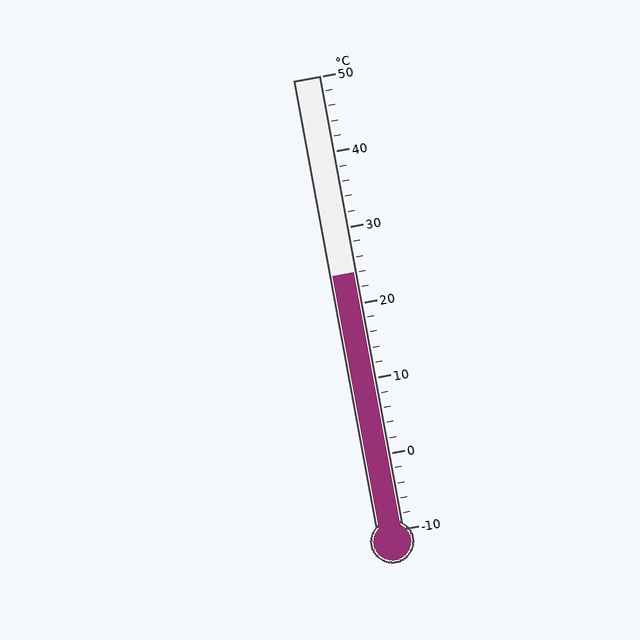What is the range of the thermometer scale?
The thermometer scale ranges from -10°C to 50°C.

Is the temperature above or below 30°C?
The temperature is below 30°C.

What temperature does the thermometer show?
The thermometer shows approximately 24°C.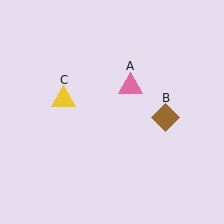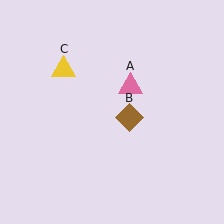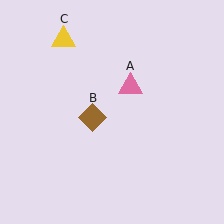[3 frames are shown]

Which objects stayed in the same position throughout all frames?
Pink triangle (object A) remained stationary.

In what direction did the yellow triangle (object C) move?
The yellow triangle (object C) moved up.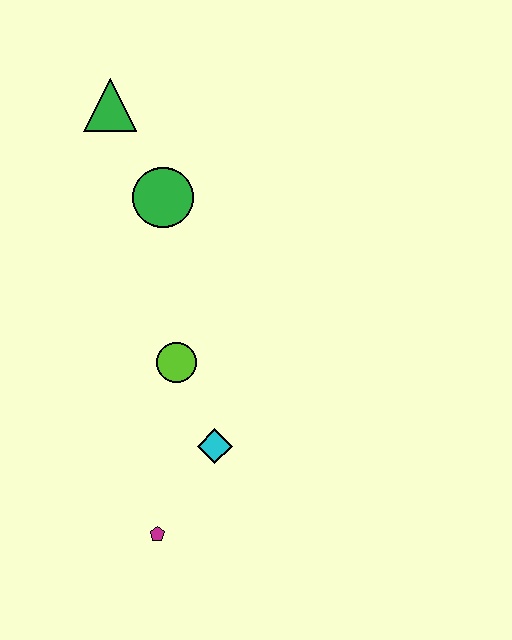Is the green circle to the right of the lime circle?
No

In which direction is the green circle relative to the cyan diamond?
The green circle is above the cyan diamond.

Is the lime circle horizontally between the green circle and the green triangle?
No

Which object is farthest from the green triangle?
The magenta pentagon is farthest from the green triangle.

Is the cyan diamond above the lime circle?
No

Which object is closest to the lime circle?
The cyan diamond is closest to the lime circle.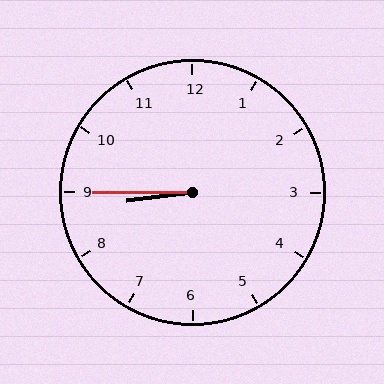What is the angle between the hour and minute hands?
Approximately 8 degrees.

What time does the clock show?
8:45.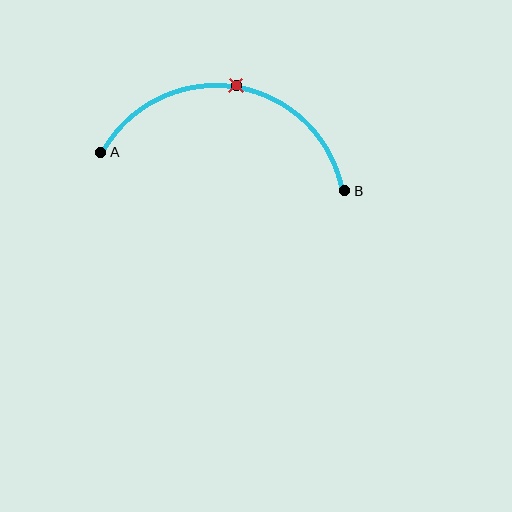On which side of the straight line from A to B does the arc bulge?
The arc bulges above the straight line connecting A and B.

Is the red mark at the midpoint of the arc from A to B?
Yes. The red mark lies on the arc at equal arc-length from both A and B — it is the arc midpoint.